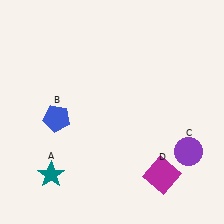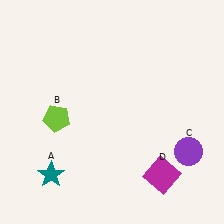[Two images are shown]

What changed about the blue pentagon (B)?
In Image 1, B is blue. In Image 2, it changed to lime.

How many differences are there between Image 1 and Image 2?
There is 1 difference between the two images.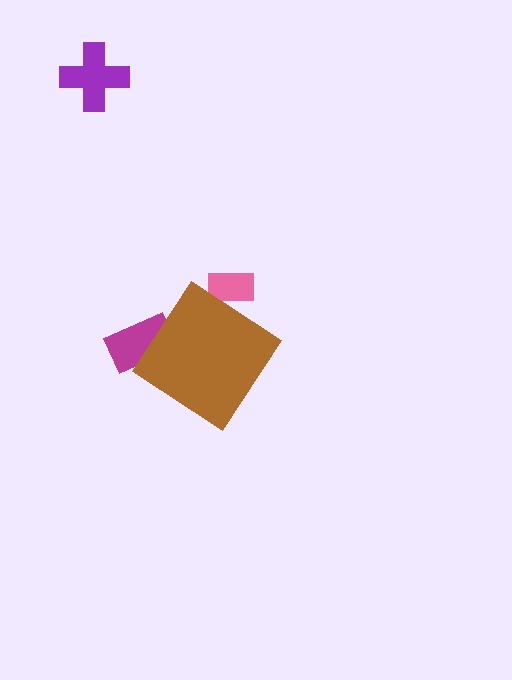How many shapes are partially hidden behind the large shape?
2 shapes are partially hidden.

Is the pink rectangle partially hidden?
Yes, the pink rectangle is partially hidden behind the brown diamond.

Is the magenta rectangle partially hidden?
Yes, the magenta rectangle is partially hidden behind the brown diamond.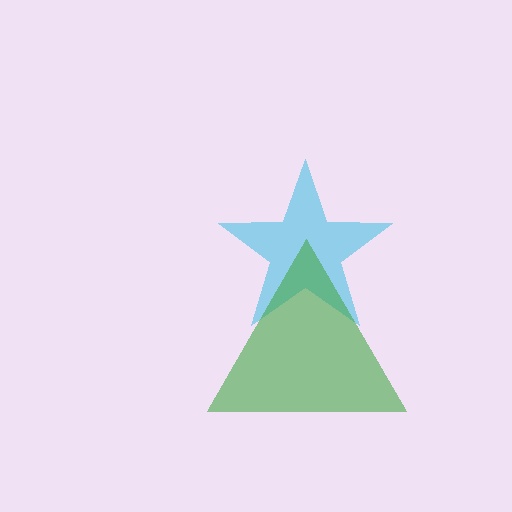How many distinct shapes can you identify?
There are 2 distinct shapes: a cyan star, a green triangle.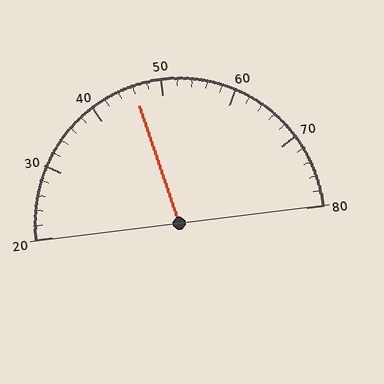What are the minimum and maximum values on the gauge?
The gauge ranges from 20 to 80.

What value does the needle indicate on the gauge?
The needle indicates approximately 46.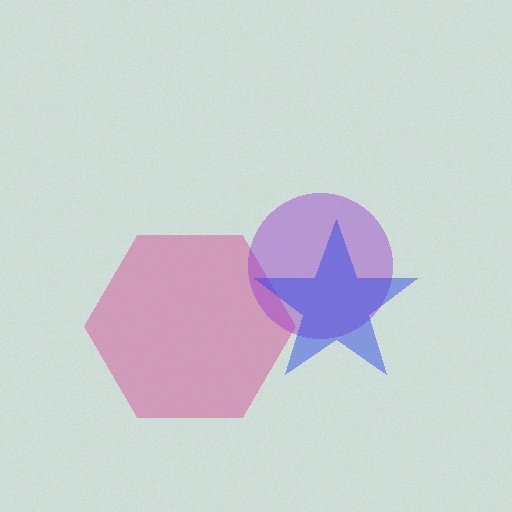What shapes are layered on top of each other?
The layered shapes are: a magenta hexagon, a purple circle, a blue star.